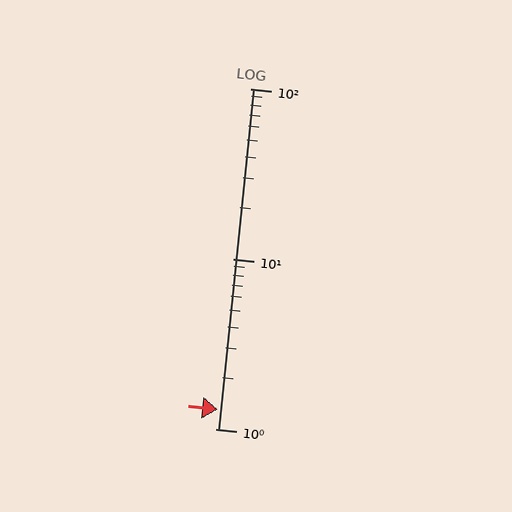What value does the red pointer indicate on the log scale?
The pointer indicates approximately 1.3.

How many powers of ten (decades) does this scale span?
The scale spans 2 decades, from 1 to 100.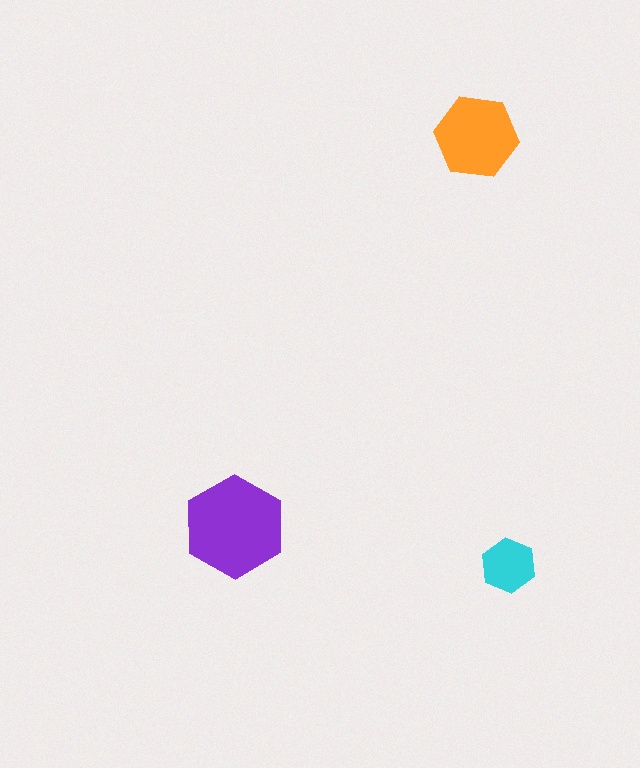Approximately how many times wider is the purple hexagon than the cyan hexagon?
About 2 times wider.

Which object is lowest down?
The cyan hexagon is bottommost.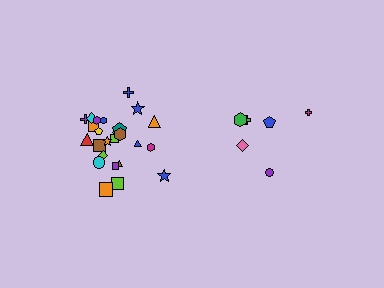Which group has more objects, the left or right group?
The left group.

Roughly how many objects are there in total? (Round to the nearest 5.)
Roughly 30 objects in total.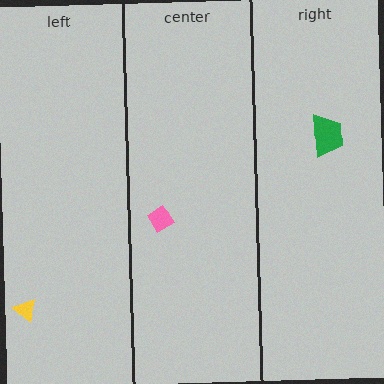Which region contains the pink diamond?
The center region.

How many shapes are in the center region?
1.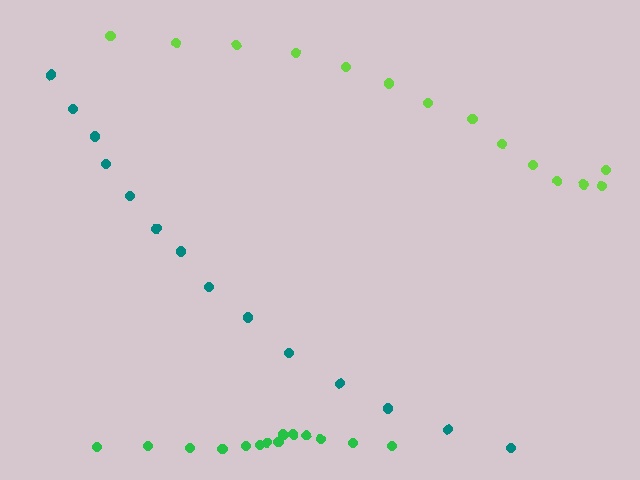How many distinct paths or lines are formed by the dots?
There are 3 distinct paths.